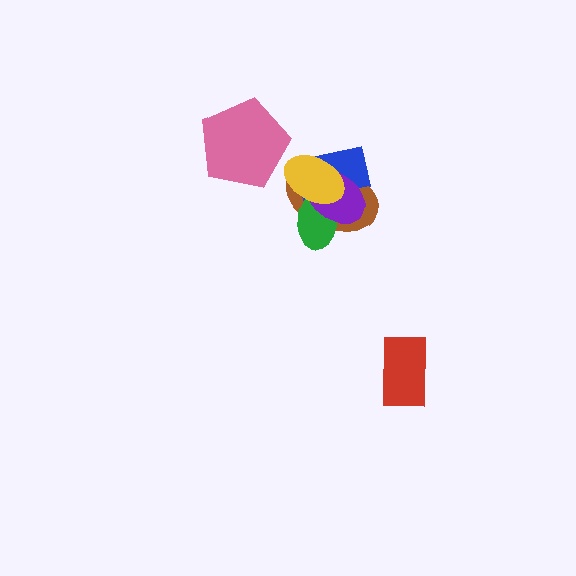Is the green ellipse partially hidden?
Yes, it is partially covered by another shape.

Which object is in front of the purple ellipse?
The yellow ellipse is in front of the purple ellipse.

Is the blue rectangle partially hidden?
Yes, it is partially covered by another shape.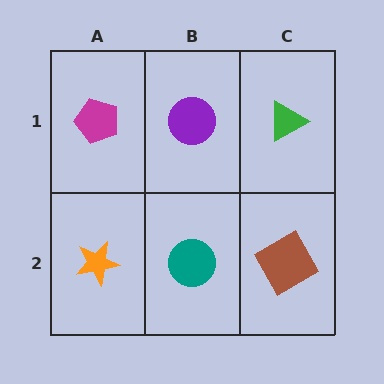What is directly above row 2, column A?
A magenta pentagon.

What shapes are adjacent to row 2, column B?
A purple circle (row 1, column B), an orange star (row 2, column A), a brown square (row 2, column C).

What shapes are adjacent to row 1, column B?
A teal circle (row 2, column B), a magenta pentagon (row 1, column A), a green triangle (row 1, column C).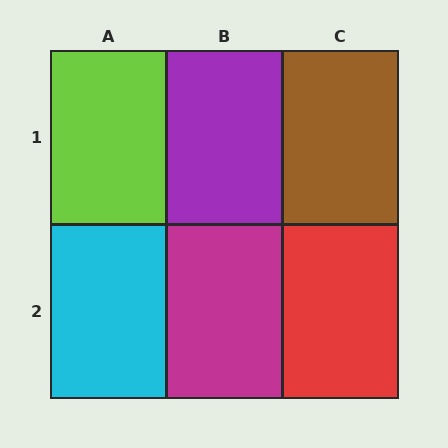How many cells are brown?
1 cell is brown.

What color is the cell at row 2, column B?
Magenta.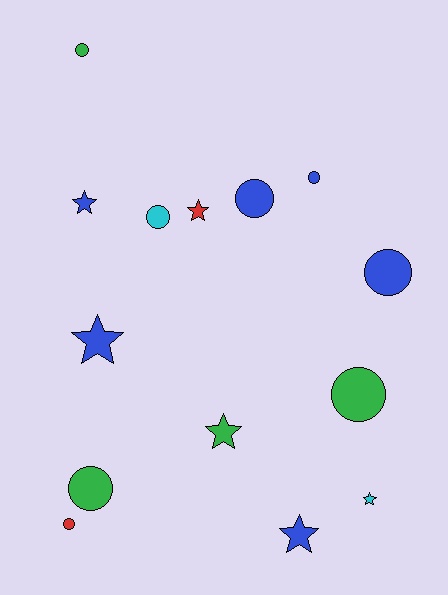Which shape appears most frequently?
Circle, with 8 objects.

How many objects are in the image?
There are 14 objects.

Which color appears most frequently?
Blue, with 6 objects.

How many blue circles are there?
There are 3 blue circles.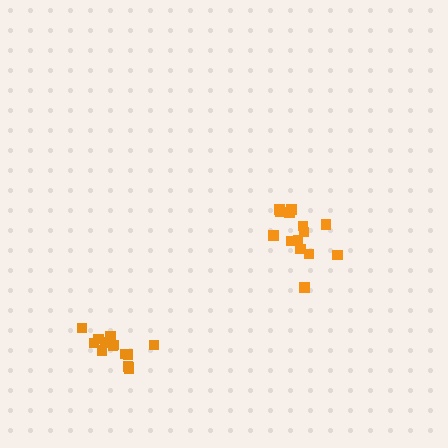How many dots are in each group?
Group 1: 14 dots, Group 2: 15 dots (29 total).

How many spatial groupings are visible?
There are 2 spatial groupings.